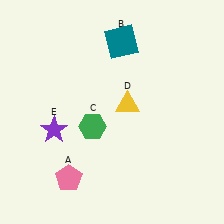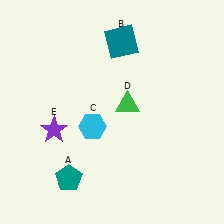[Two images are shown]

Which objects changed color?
A changed from pink to teal. C changed from green to cyan. D changed from yellow to green.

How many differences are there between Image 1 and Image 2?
There are 3 differences between the two images.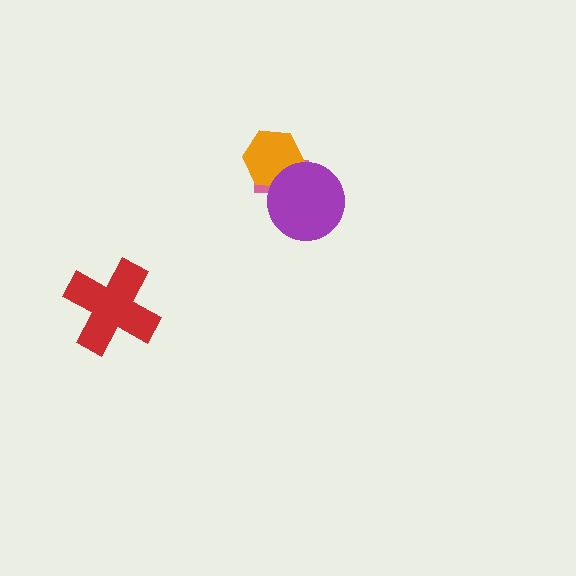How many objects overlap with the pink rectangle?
2 objects overlap with the pink rectangle.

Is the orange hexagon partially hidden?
Yes, it is partially covered by another shape.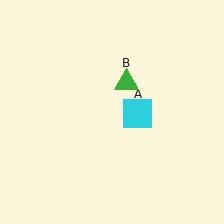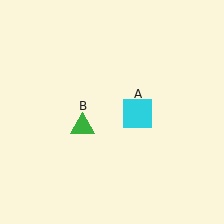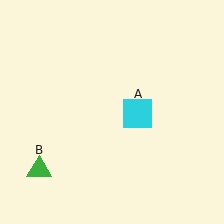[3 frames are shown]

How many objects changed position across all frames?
1 object changed position: green triangle (object B).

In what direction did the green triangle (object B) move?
The green triangle (object B) moved down and to the left.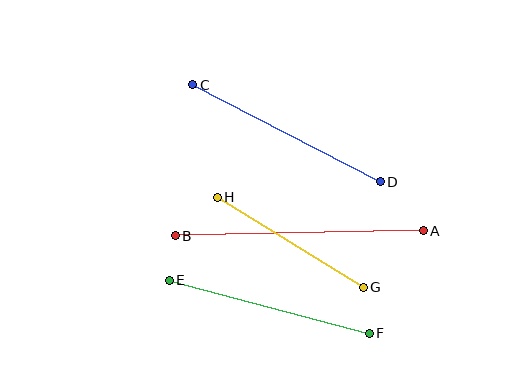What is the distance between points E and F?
The distance is approximately 207 pixels.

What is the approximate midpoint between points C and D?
The midpoint is at approximately (286, 133) pixels.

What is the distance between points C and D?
The distance is approximately 211 pixels.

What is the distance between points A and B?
The distance is approximately 248 pixels.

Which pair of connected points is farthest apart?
Points A and B are farthest apart.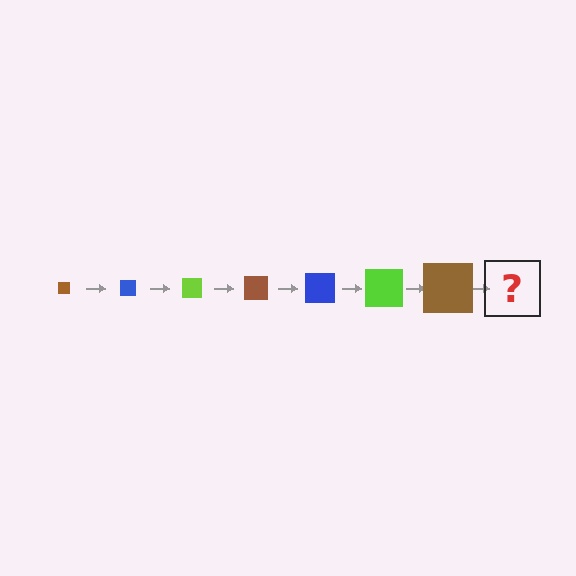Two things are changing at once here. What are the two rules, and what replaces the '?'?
The two rules are that the square grows larger each step and the color cycles through brown, blue, and lime. The '?' should be a blue square, larger than the previous one.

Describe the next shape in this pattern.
It should be a blue square, larger than the previous one.